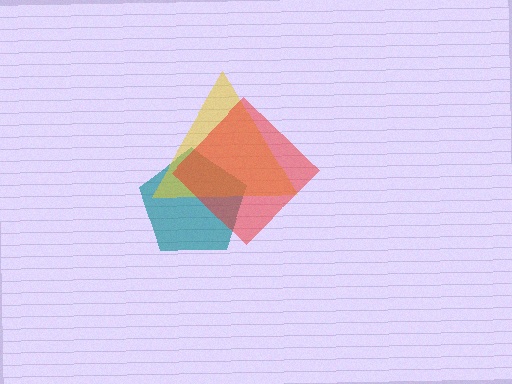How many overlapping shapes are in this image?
There are 3 overlapping shapes in the image.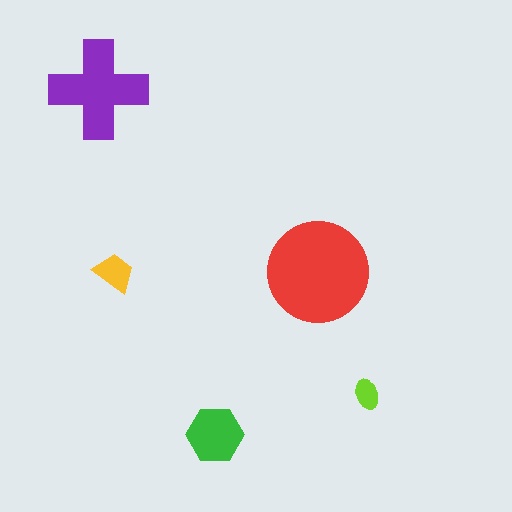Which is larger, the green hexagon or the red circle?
The red circle.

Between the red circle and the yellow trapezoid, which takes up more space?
The red circle.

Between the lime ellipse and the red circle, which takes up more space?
The red circle.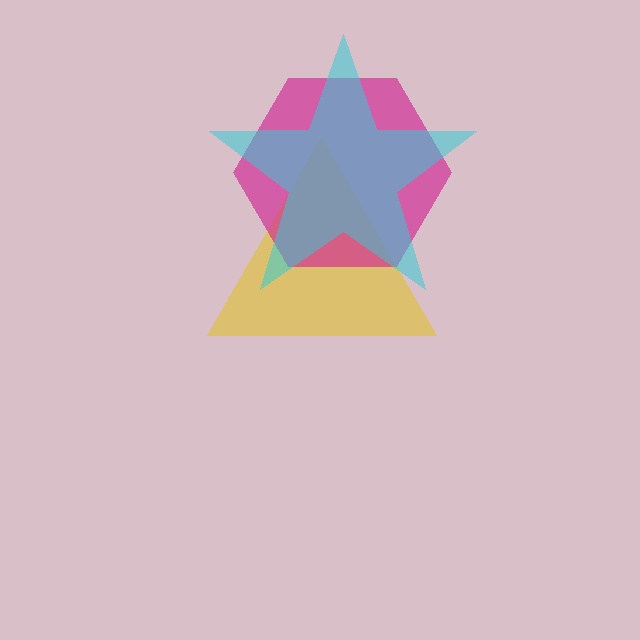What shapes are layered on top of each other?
The layered shapes are: a yellow triangle, a magenta hexagon, a cyan star.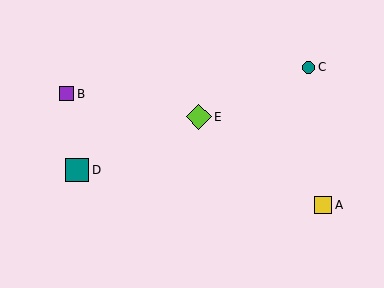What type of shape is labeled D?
Shape D is a teal square.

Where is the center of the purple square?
The center of the purple square is at (67, 94).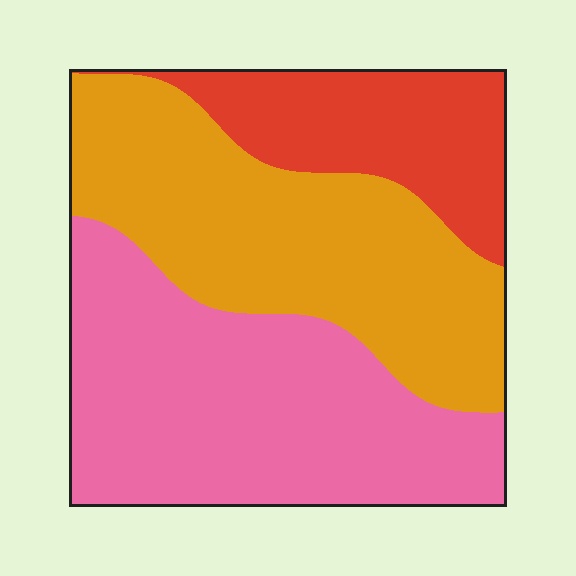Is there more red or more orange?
Orange.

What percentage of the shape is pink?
Pink takes up about two fifths (2/5) of the shape.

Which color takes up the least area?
Red, at roughly 20%.